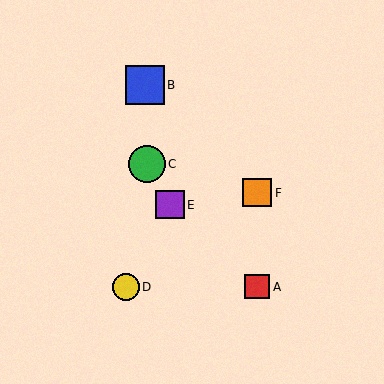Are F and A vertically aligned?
Yes, both are at x≈257.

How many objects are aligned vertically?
2 objects (A, F) are aligned vertically.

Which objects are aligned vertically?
Objects A, F are aligned vertically.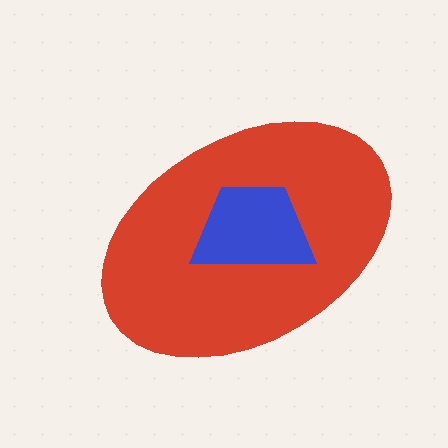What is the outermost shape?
The red ellipse.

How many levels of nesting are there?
2.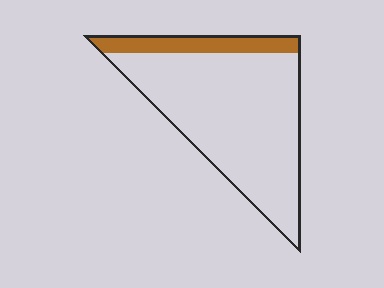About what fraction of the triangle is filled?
About one sixth (1/6).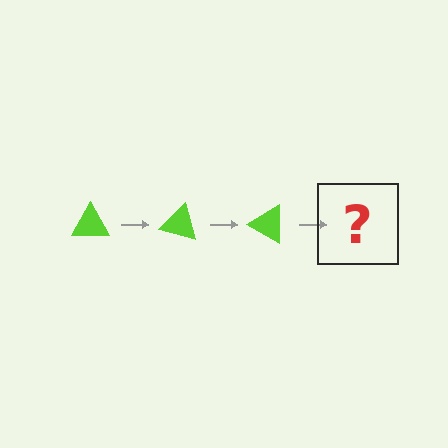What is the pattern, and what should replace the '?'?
The pattern is that the triangle rotates 15 degrees each step. The '?' should be a lime triangle rotated 45 degrees.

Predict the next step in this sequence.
The next step is a lime triangle rotated 45 degrees.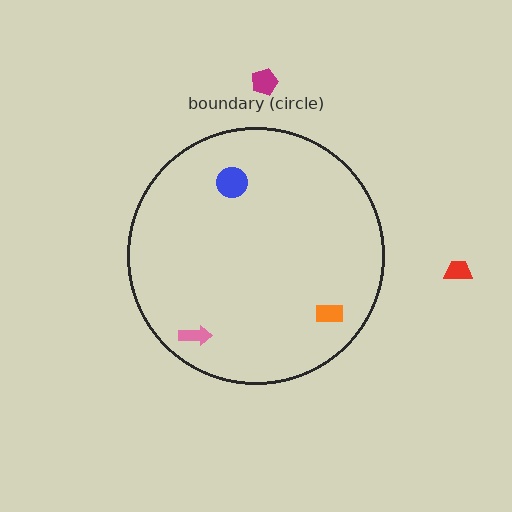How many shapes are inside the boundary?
3 inside, 2 outside.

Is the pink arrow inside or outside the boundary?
Inside.